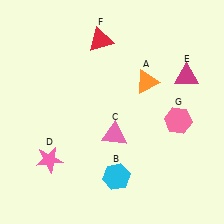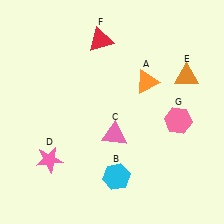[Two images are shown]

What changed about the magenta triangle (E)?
In Image 1, E is magenta. In Image 2, it changed to orange.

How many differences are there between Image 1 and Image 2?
There is 1 difference between the two images.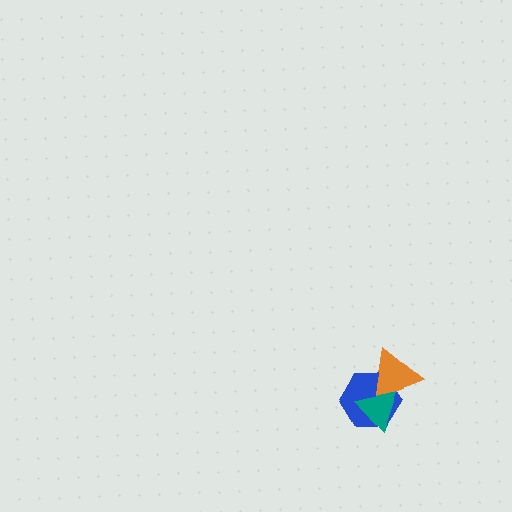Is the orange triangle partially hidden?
Yes, it is partially covered by another shape.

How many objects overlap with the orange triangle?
2 objects overlap with the orange triangle.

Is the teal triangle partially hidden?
No, no other shape covers it.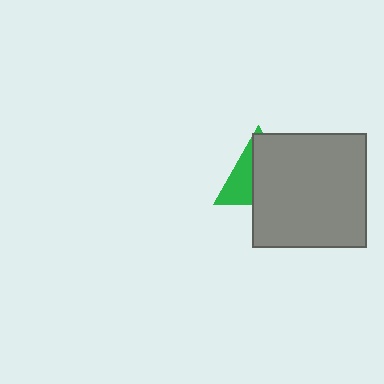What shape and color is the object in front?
The object in front is a gray square.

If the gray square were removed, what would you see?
You would see the complete green triangle.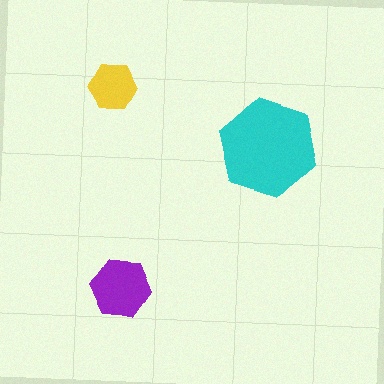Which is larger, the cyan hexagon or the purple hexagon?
The cyan one.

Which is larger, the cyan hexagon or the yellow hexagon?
The cyan one.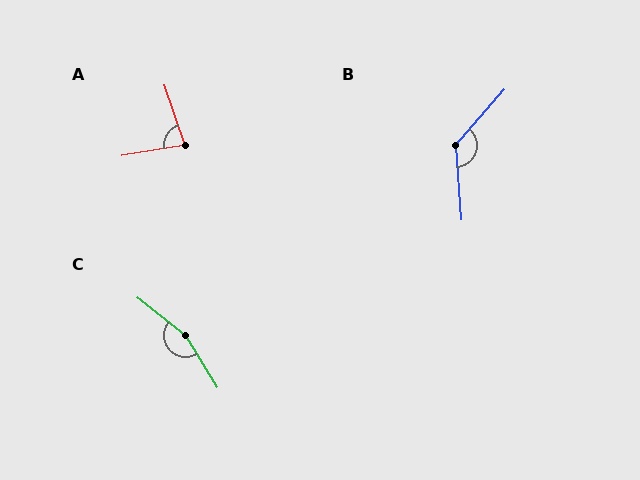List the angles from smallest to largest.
A (81°), B (134°), C (160°).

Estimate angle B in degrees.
Approximately 134 degrees.